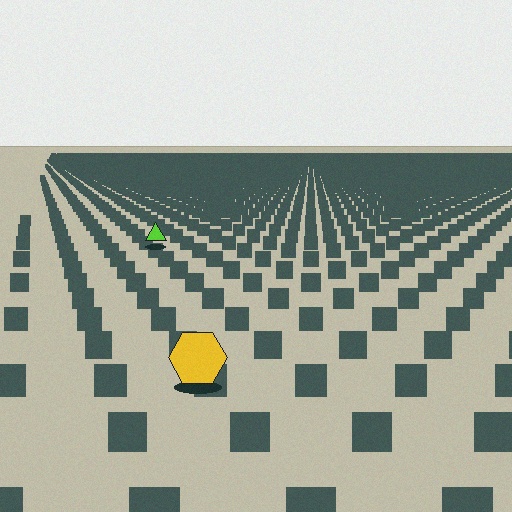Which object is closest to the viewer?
The yellow hexagon is closest. The texture marks near it are larger and more spread out.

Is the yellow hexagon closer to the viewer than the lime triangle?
Yes. The yellow hexagon is closer — you can tell from the texture gradient: the ground texture is coarser near it.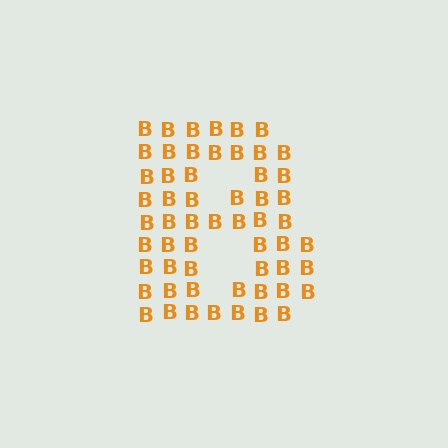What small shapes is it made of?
It is made of small letter B's.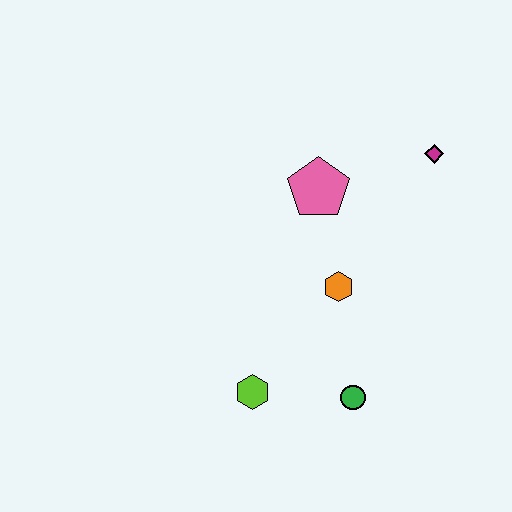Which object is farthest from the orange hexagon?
The magenta diamond is farthest from the orange hexagon.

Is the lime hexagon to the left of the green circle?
Yes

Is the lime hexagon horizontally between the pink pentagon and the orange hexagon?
No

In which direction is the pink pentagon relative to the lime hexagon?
The pink pentagon is above the lime hexagon.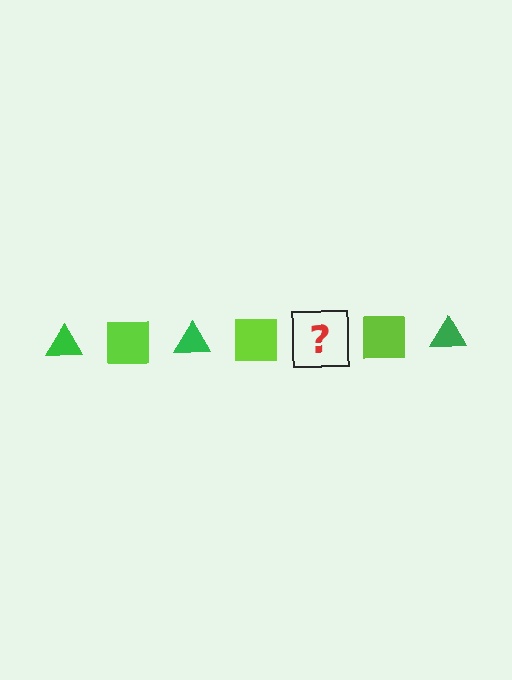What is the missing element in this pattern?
The missing element is a green triangle.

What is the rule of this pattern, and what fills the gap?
The rule is that the pattern alternates between green triangle and lime square. The gap should be filled with a green triangle.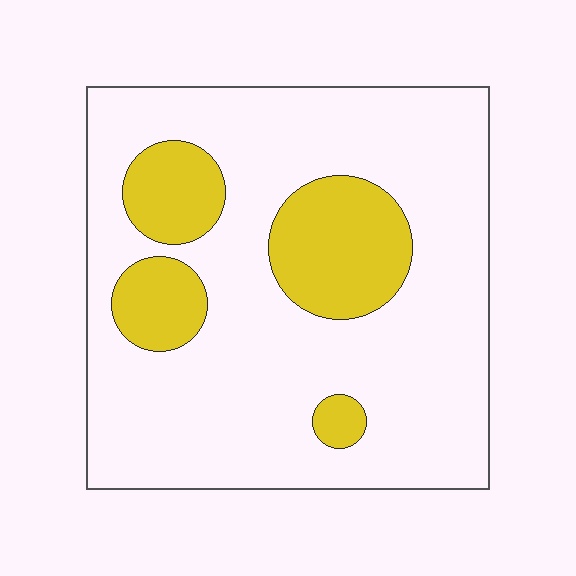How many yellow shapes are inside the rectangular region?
4.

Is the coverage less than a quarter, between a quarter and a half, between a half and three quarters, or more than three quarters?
Less than a quarter.